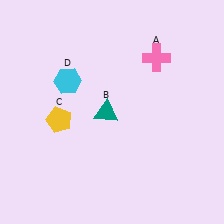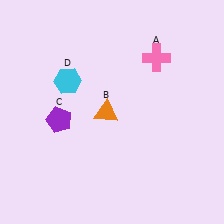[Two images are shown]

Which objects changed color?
B changed from teal to orange. C changed from yellow to purple.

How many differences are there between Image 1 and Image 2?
There are 2 differences between the two images.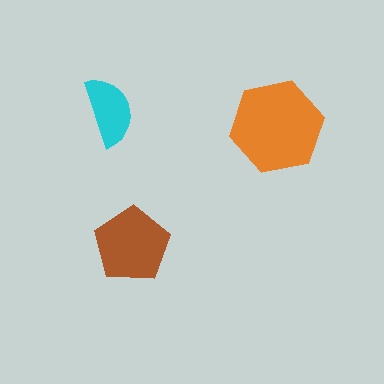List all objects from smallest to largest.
The cyan semicircle, the brown pentagon, the orange hexagon.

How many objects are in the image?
There are 3 objects in the image.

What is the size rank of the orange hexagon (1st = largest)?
1st.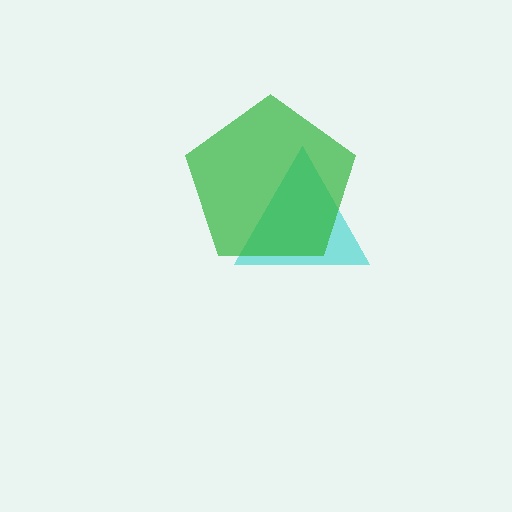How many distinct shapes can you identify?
There are 2 distinct shapes: a cyan triangle, a green pentagon.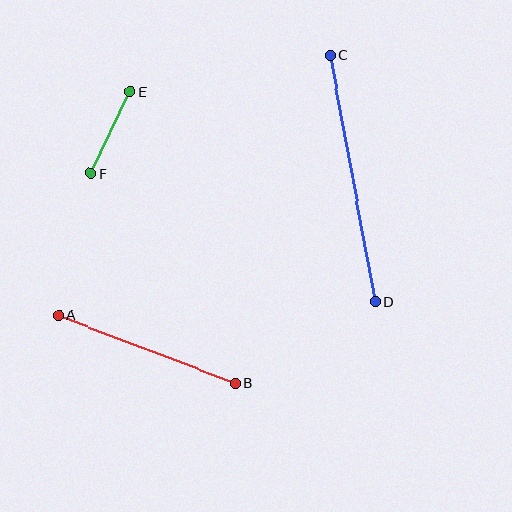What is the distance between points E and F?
The distance is approximately 91 pixels.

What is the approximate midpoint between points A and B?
The midpoint is at approximately (147, 349) pixels.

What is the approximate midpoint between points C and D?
The midpoint is at approximately (352, 178) pixels.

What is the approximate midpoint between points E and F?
The midpoint is at approximately (111, 132) pixels.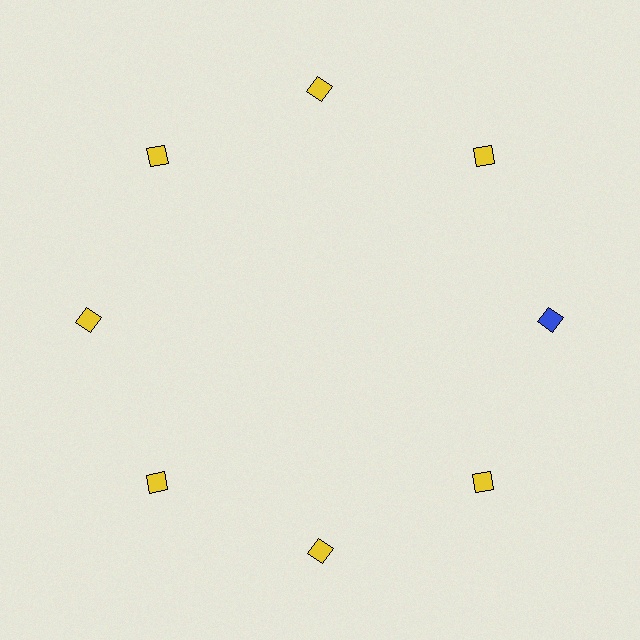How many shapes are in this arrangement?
There are 8 shapes arranged in a ring pattern.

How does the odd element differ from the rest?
It has a different color: blue instead of yellow.